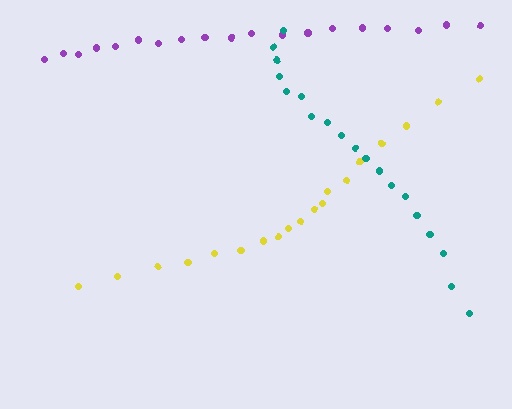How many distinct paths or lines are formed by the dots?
There are 3 distinct paths.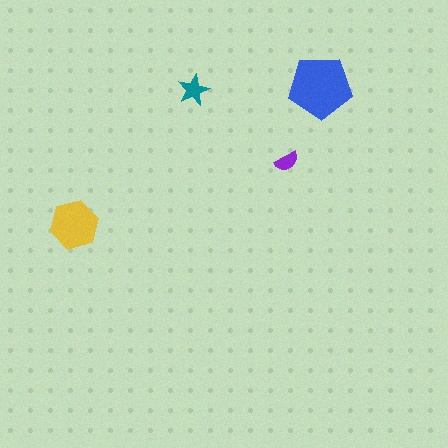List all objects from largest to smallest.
The blue pentagon, the yellow hexagon, the teal star, the purple semicircle.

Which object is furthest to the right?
The blue pentagon is rightmost.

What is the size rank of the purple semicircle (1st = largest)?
4th.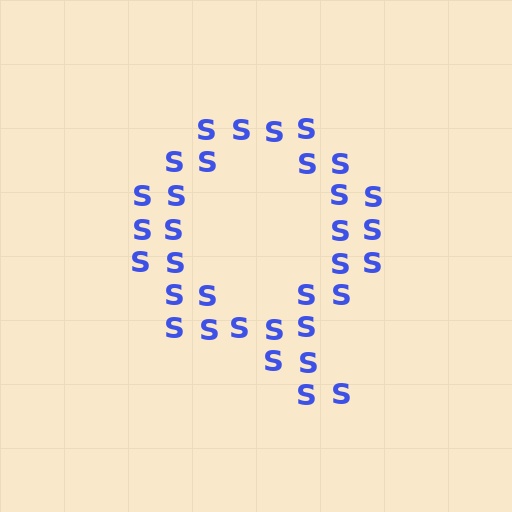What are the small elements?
The small elements are letter S's.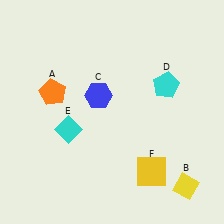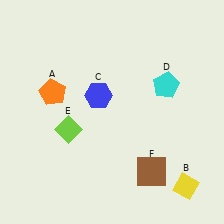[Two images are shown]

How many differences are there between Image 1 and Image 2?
There are 2 differences between the two images.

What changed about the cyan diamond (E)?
In Image 1, E is cyan. In Image 2, it changed to lime.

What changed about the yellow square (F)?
In Image 1, F is yellow. In Image 2, it changed to brown.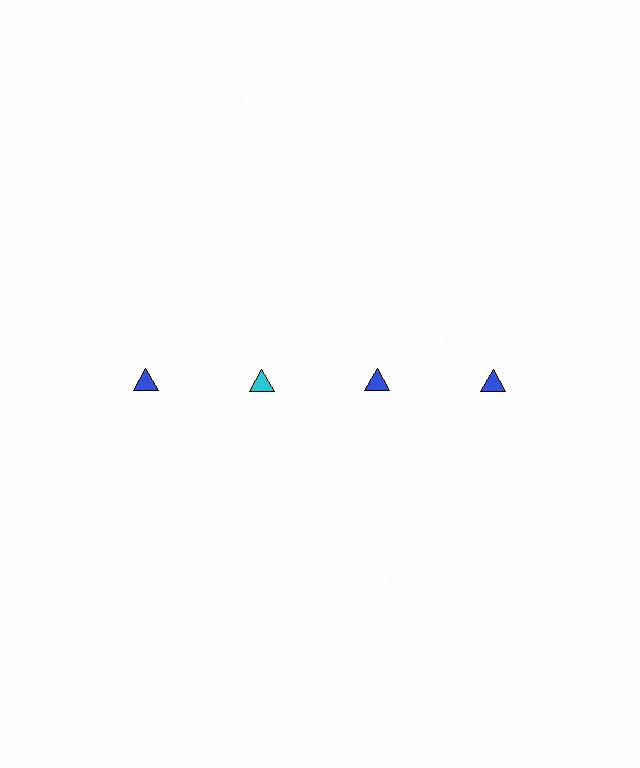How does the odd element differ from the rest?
It has a different color: cyan instead of blue.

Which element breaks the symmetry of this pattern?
The cyan triangle in the top row, second from left column breaks the symmetry. All other shapes are blue triangles.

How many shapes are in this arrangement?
There are 4 shapes arranged in a grid pattern.